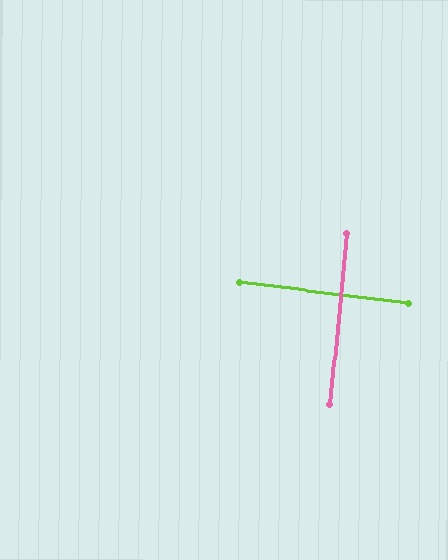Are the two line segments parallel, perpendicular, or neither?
Perpendicular — they meet at approximately 88°.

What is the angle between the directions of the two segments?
Approximately 88 degrees.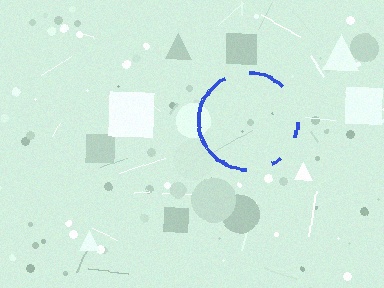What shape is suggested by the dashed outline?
The dashed outline suggests a circle.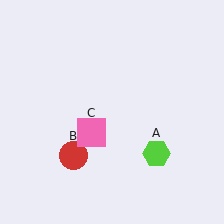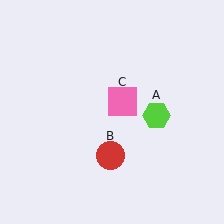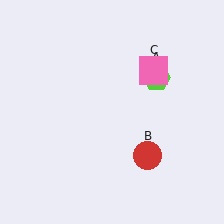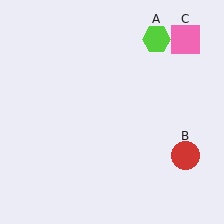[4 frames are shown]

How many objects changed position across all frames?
3 objects changed position: lime hexagon (object A), red circle (object B), pink square (object C).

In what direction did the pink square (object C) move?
The pink square (object C) moved up and to the right.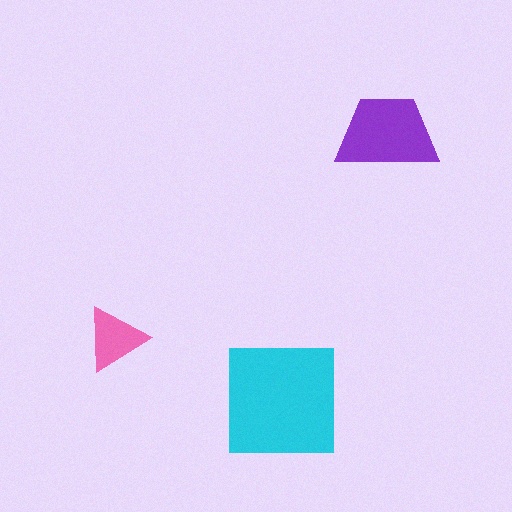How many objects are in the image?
There are 3 objects in the image.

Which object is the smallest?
The pink triangle.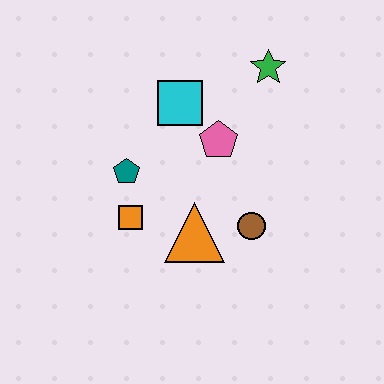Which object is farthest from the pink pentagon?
The orange square is farthest from the pink pentagon.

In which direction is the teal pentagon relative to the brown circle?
The teal pentagon is to the left of the brown circle.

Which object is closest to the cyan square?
The pink pentagon is closest to the cyan square.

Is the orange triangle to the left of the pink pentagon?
Yes